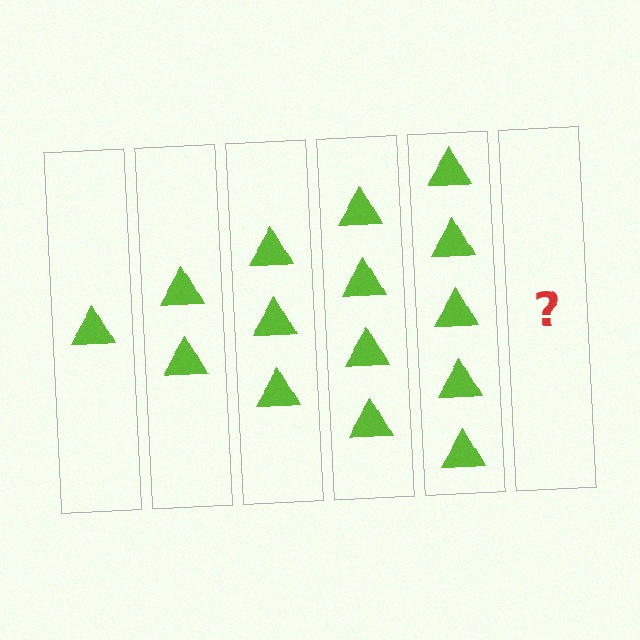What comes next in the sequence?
The next element should be 6 triangles.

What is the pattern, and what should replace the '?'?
The pattern is that each step adds one more triangle. The '?' should be 6 triangles.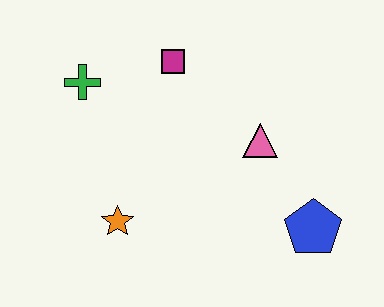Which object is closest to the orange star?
The green cross is closest to the orange star.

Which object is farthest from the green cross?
The blue pentagon is farthest from the green cross.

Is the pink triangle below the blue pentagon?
No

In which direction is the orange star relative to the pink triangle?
The orange star is to the left of the pink triangle.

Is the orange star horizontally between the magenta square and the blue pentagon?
No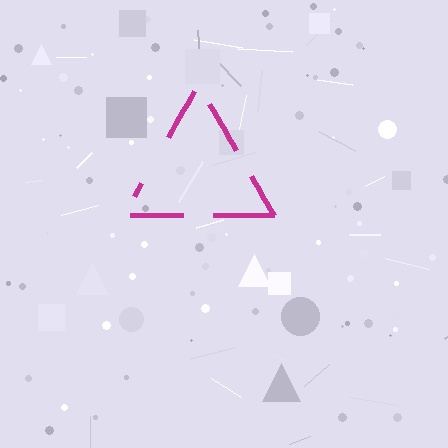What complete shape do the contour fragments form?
The contour fragments form a triangle.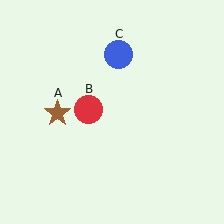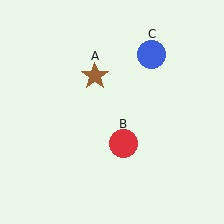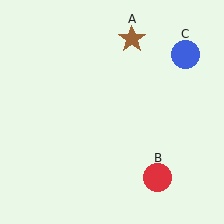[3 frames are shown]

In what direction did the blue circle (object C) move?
The blue circle (object C) moved right.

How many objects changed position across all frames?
3 objects changed position: brown star (object A), red circle (object B), blue circle (object C).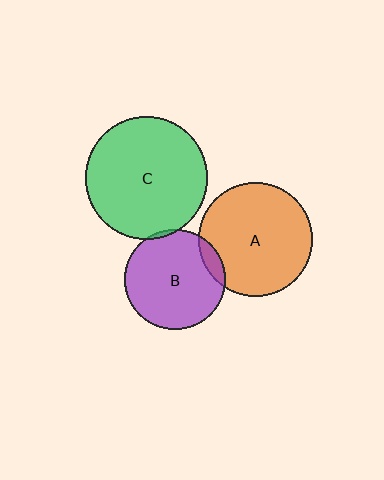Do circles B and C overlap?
Yes.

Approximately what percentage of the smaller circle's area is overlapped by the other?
Approximately 5%.